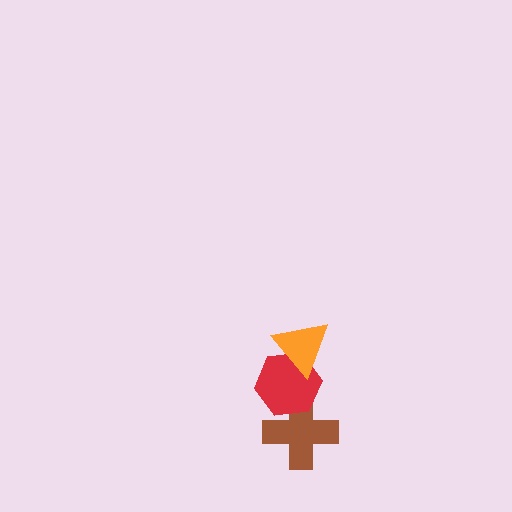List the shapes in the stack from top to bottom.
From top to bottom: the orange triangle, the red hexagon, the brown cross.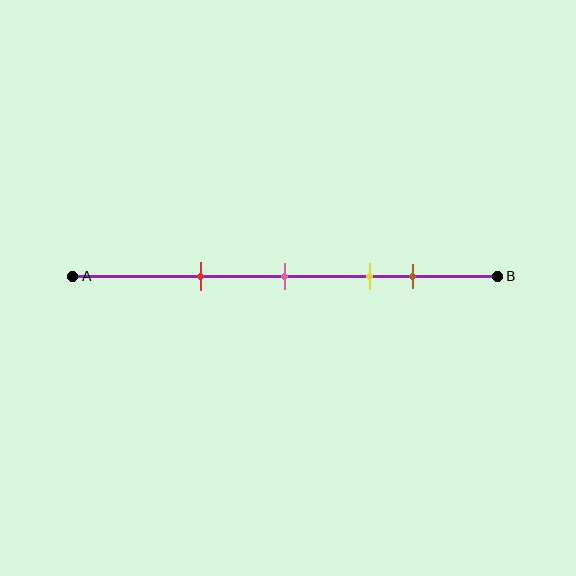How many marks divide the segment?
There are 4 marks dividing the segment.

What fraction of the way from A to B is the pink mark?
The pink mark is approximately 50% (0.5) of the way from A to B.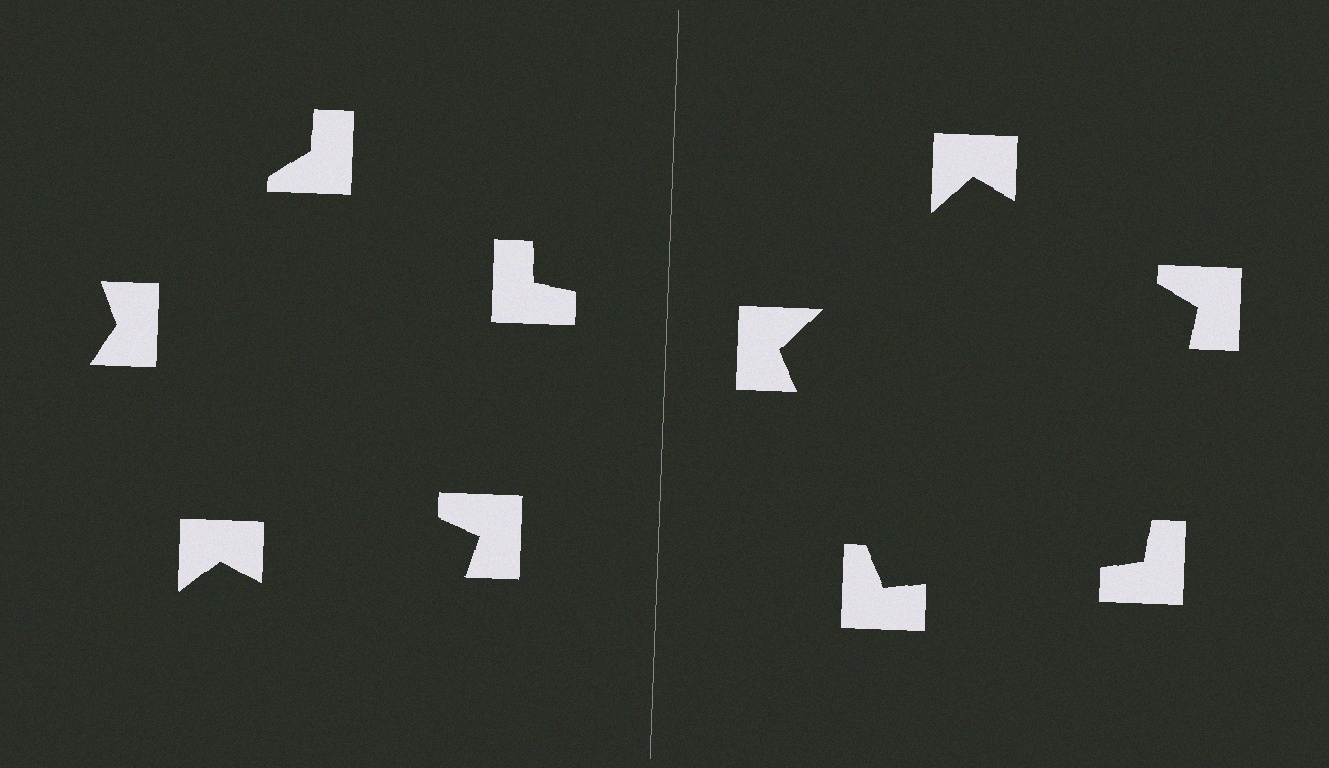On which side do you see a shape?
An illusory pentagon appears on the right side. On the left side the wedge cuts are rotated, so no coherent shape forms.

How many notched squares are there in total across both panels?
10 — 5 on each side.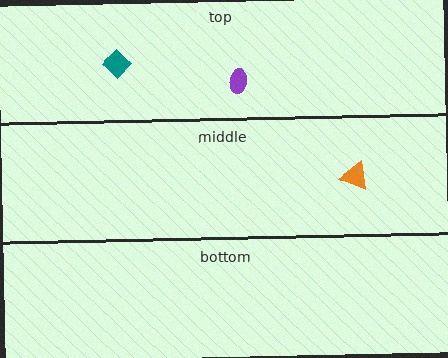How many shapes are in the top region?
2.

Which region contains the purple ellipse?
The top region.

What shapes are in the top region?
The purple ellipse, the teal diamond.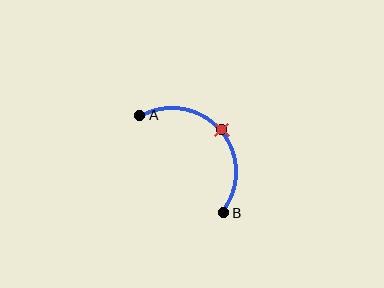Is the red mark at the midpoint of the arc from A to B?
Yes. The red mark lies on the arc at equal arc-length from both A and B — it is the arc midpoint.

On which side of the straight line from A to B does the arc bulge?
The arc bulges above and to the right of the straight line connecting A and B.